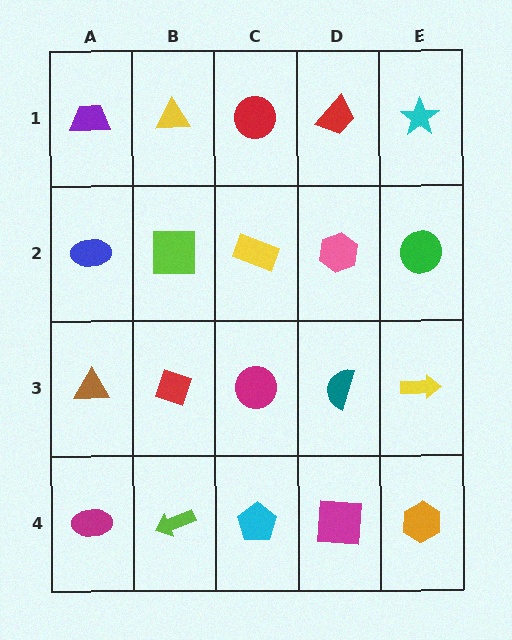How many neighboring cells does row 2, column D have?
4.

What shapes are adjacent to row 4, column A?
A brown triangle (row 3, column A), a lime arrow (row 4, column B).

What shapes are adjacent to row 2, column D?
A red trapezoid (row 1, column D), a teal semicircle (row 3, column D), a yellow rectangle (row 2, column C), a green circle (row 2, column E).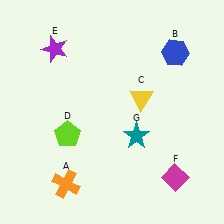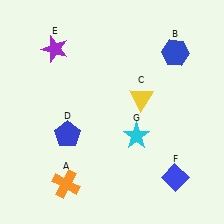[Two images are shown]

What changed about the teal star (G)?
In Image 1, G is teal. In Image 2, it changed to cyan.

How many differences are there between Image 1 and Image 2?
There are 3 differences between the two images.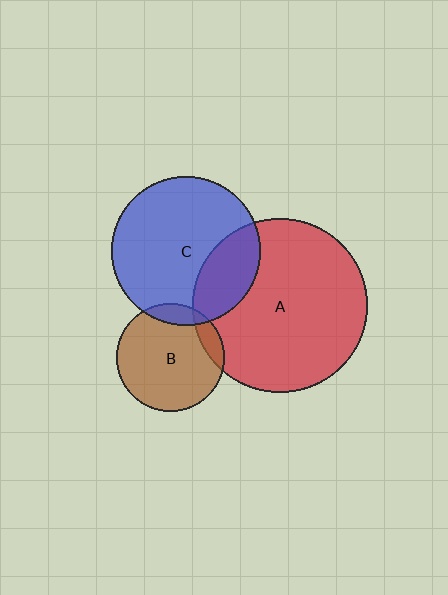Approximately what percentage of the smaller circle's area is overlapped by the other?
Approximately 25%.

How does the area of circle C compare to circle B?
Approximately 1.9 times.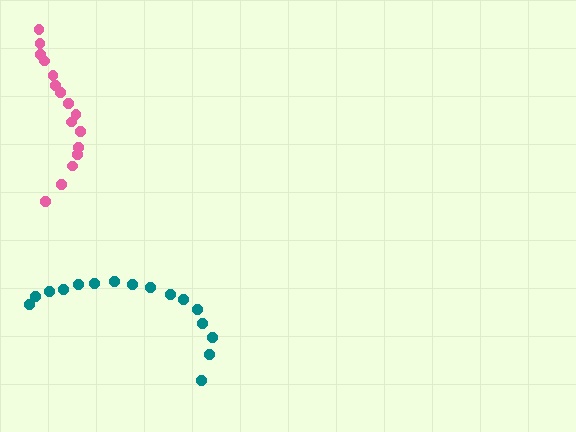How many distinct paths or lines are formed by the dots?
There are 2 distinct paths.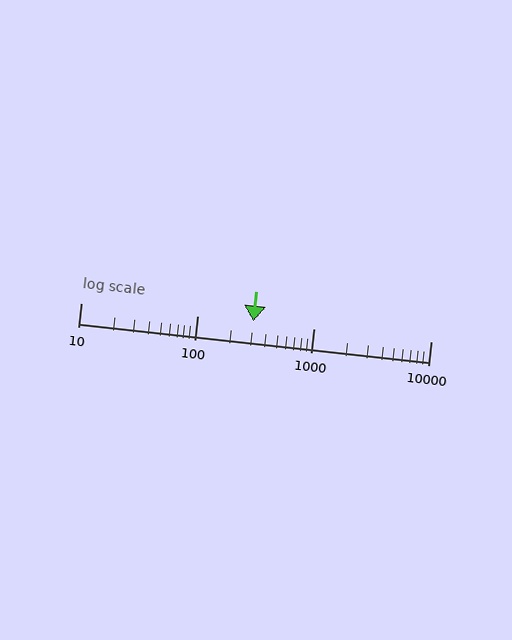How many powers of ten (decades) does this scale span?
The scale spans 3 decades, from 10 to 10000.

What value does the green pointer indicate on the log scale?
The pointer indicates approximately 300.